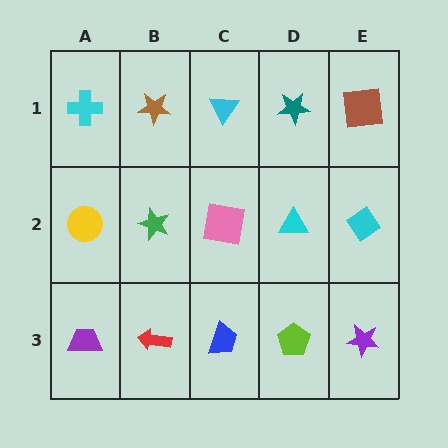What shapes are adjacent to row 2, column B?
A brown star (row 1, column B), a red arrow (row 3, column B), a yellow circle (row 2, column A), a pink square (row 2, column C).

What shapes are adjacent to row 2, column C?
A cyan triangle (row 1, column C), a blue trapezoid (row 3, column C), a green star (row 2, column B), a cyan triangle (row 2, column D).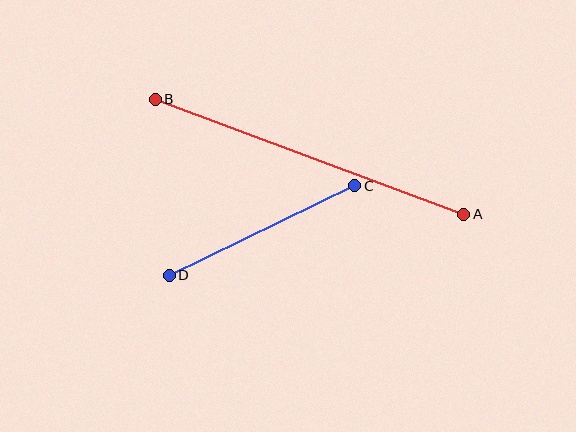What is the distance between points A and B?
The distance is approximately 329 pixels.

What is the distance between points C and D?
The distance is approximately 206 pixels.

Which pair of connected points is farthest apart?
Points A and B are farthest apart.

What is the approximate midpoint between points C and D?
The midpoint is at approximately (262, 231) pixels.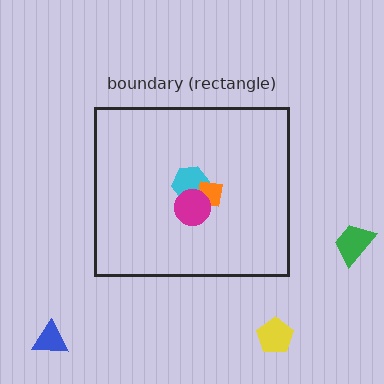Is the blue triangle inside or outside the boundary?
Outside.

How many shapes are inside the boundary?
3 inside, 3 outside.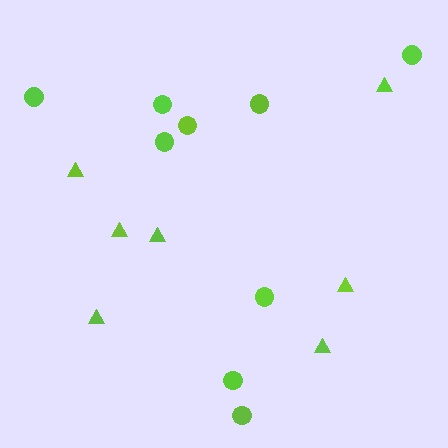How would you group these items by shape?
There are 2 groups: one group of triangles (7) and one group of circles (9).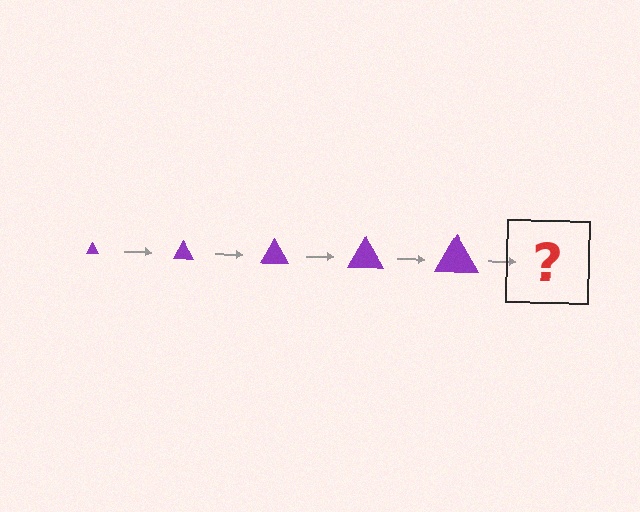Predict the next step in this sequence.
The next step is a purple triangle, larger than the previous one.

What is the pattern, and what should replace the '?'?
The pattern is that the triangle gets progressively larger each step. The '?' should be a purple triangle, larger than the previous one.